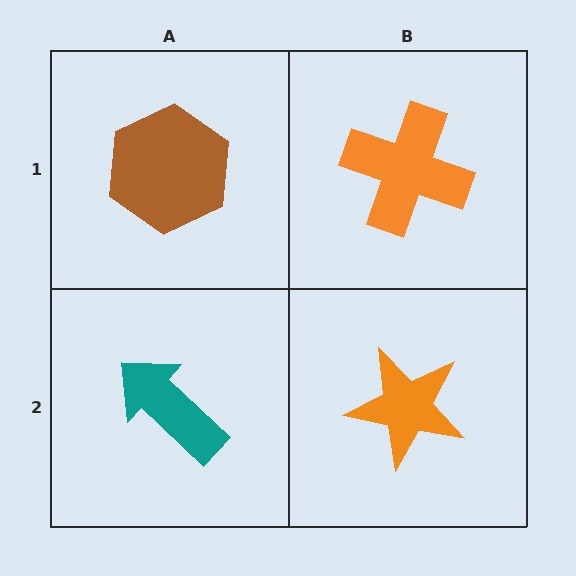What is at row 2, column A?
A teal arrow.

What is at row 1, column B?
An orange cross.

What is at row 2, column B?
An orange star.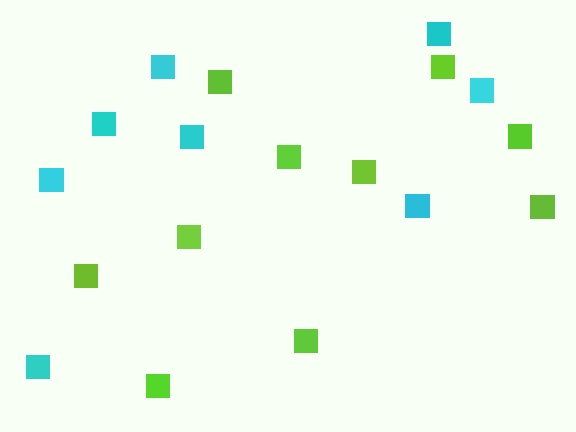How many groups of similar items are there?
There are 2 groups: one group of lime squares (10) and one group of cyan squares (8).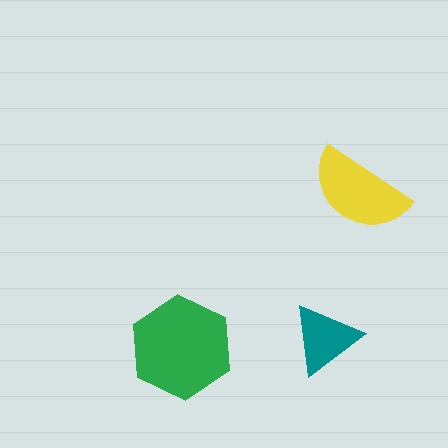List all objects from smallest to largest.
The teal triangle, the yellow semicircle, the green hexagon.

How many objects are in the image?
There are 3 objects in the image.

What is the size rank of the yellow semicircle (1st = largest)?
2nd.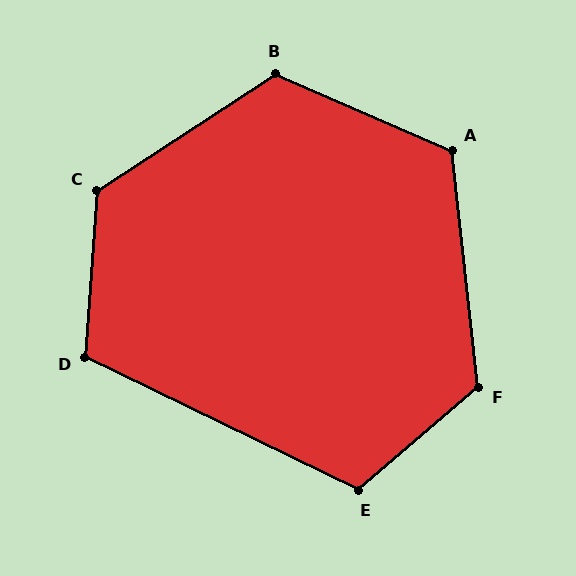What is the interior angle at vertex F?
Approximately 125 degrees (obtuse).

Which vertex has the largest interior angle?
C, at approximately 127 degrees.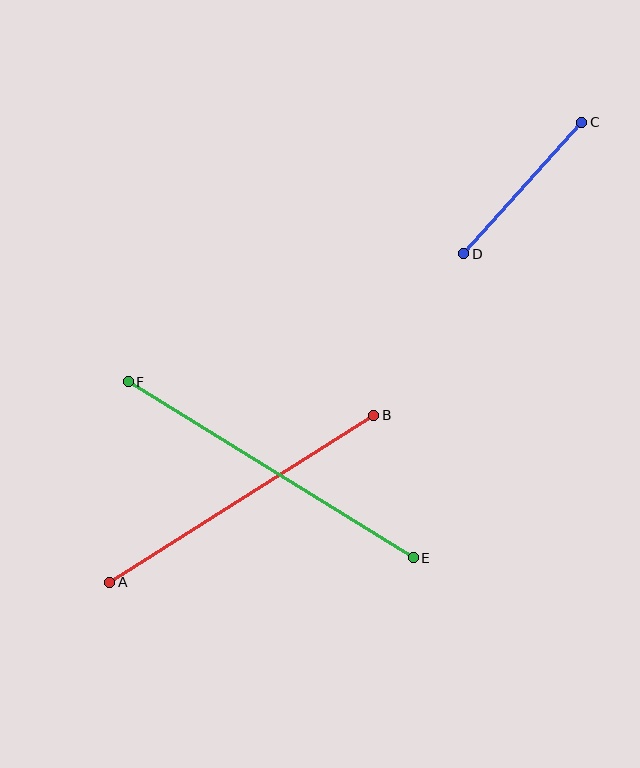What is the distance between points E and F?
The distance is approximately 335 pixels.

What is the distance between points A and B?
The distance is approximately 312 pixels.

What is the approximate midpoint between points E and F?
The midpoint is at approximately (271, 470) pixels.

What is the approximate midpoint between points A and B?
The midpoint is at approximately (242, 499) pixels.